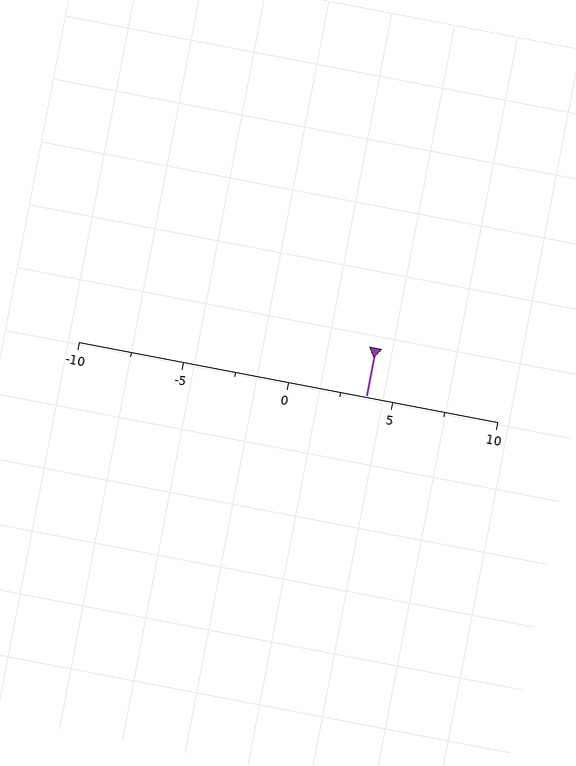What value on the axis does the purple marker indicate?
The marker indicates approximately 3.8.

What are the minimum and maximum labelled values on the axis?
The axis runs from -10 to 10.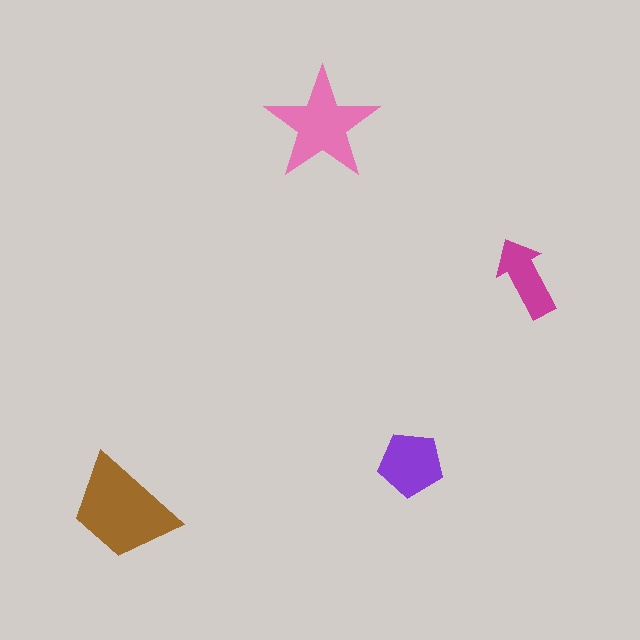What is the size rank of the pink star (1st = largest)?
2nd.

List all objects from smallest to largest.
The magenta arrow, the purple pentagon, the pink star, the brown trapezoid.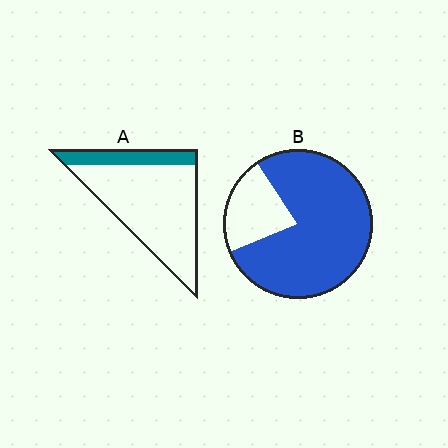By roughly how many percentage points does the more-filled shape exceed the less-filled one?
By roughly 60 percentage points (B over A).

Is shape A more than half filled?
No.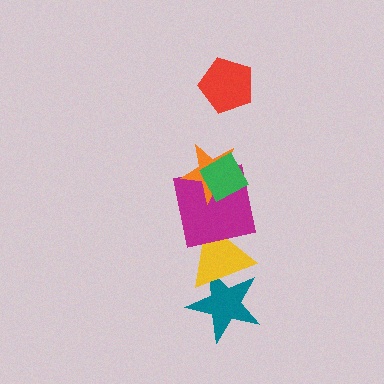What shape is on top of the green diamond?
The red pentagon is on top of the green diamond.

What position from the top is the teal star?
The teal star is 6th from the top.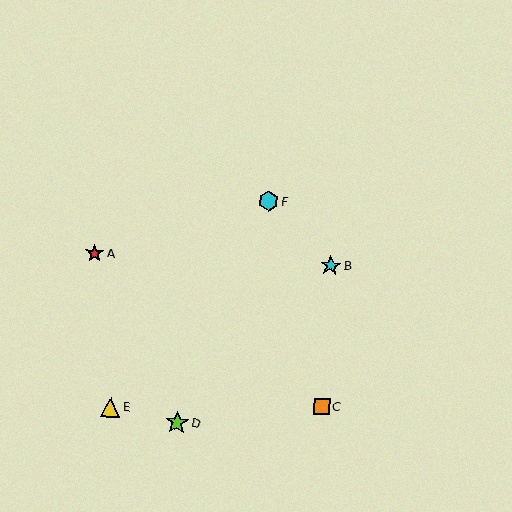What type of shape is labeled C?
Shape C is an orange square.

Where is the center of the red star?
The center of the red star is at (94, 253).